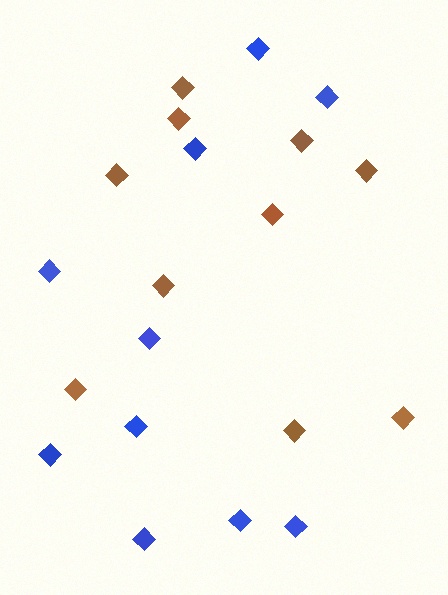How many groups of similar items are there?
There are 2 groups: one group of brown diamonds (10) and one group of blue diamonds (10).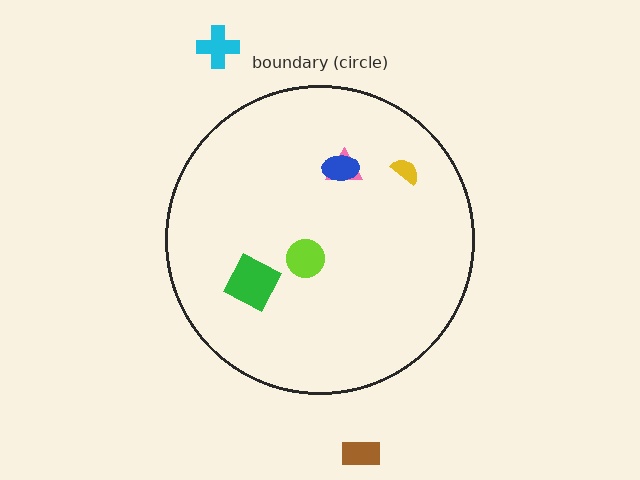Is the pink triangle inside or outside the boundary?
Inside.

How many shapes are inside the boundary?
5 inside, 2 outside.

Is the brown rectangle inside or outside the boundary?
Outside.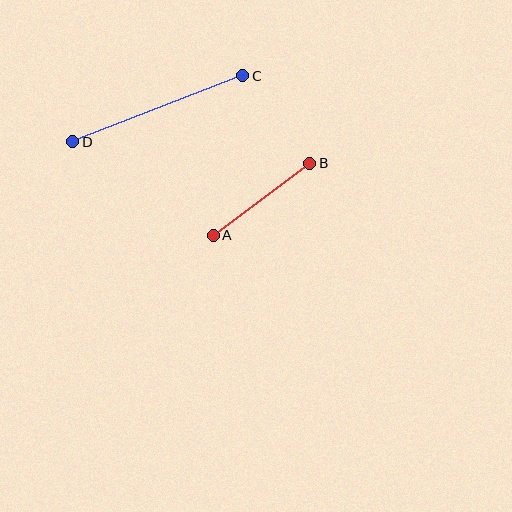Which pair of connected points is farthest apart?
Points C and D are farthest apart.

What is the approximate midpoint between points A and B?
The midpoint is at approximately (261, 199) pixels.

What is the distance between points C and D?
The distance is approximately 182 pixels.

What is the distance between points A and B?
The distance is approximately 120 pixels.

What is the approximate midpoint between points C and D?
The midpoint is at approximately (158, 109) pixels.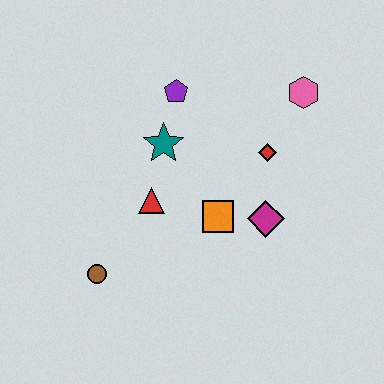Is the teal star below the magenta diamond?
No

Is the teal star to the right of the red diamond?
No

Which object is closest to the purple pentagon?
The teal star is closest to the purple pentagon.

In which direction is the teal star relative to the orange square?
The teal star is above the orange square.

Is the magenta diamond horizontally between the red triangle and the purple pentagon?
No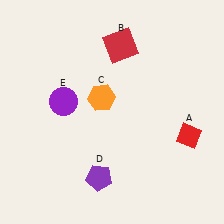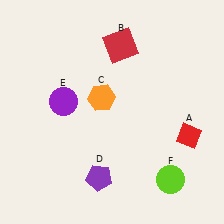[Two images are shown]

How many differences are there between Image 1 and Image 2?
There is 1 difference between the two images.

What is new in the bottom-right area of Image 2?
A lime circle (F) was added in the bottom-right area of Image 2.